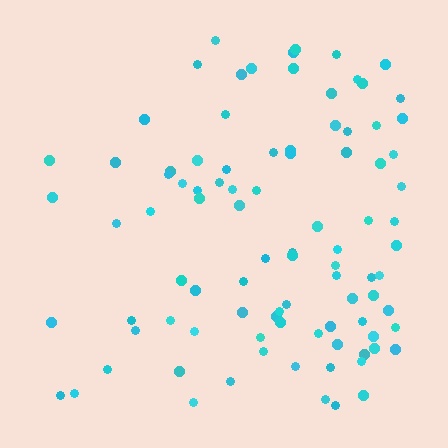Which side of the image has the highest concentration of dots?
The right.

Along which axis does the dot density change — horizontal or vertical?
Horizontal.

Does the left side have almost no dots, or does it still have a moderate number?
Still a moderate number, just noticeably fewer than the right.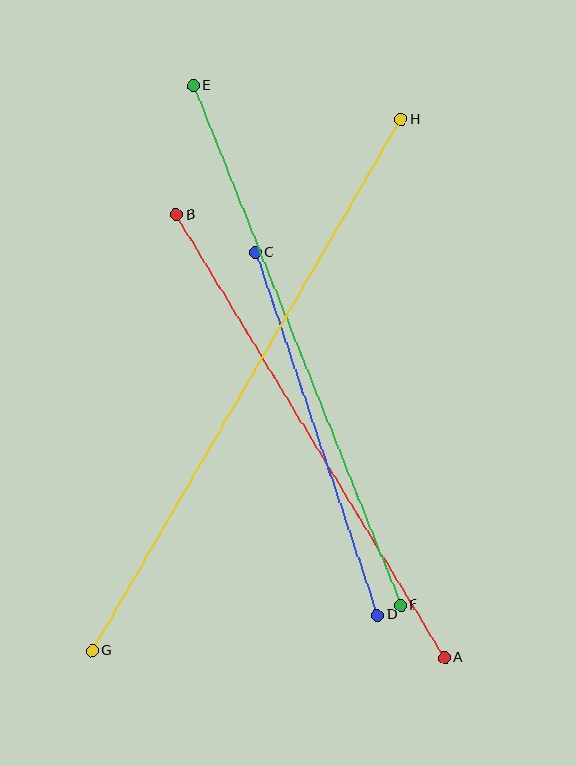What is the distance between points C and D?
The distance is approximately 383 pixels.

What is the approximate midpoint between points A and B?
The midpoint is at approximately (310, 436) pixels.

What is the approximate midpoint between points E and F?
The midpoint is at approximately (297, 345) pixels.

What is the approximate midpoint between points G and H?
The midpoint is at approximately (247, 385) pixels.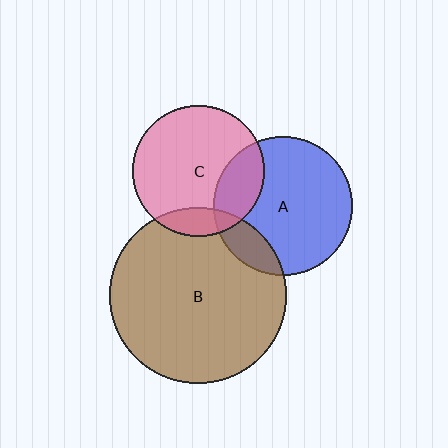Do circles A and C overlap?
Yes.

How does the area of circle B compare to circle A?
Approximately 1.6 times.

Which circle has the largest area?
Circle B (brown).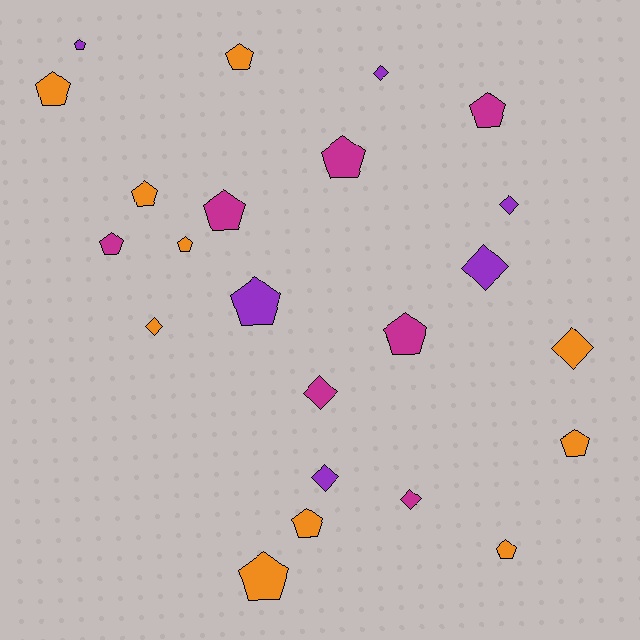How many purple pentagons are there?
There are 2 purple pentagons.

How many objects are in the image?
There are 23 objects.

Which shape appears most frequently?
Pentagon, with 15 objects.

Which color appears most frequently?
Orange, with 10 objects.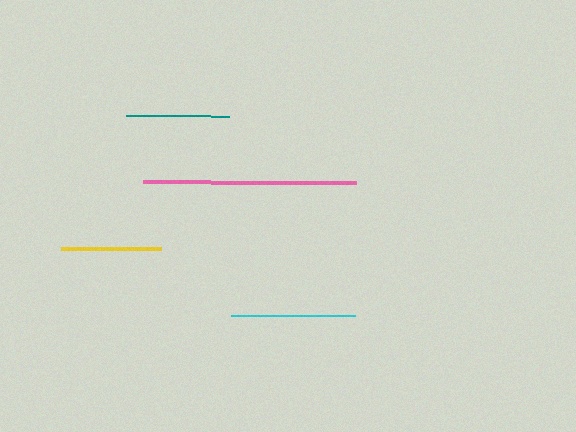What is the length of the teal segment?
The teal segment is approximately 103 pixels long.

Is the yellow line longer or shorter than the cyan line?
The cyan line is longer than the yellow line.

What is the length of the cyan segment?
The cyan segment is approximately 123 pixels long.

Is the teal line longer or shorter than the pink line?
The pink line is longer than the teal line.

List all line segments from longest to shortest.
From longest to shortest: pink, cyan, teal, yellow.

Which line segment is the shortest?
The yellow line is the shortest at approximately 100 pixels.